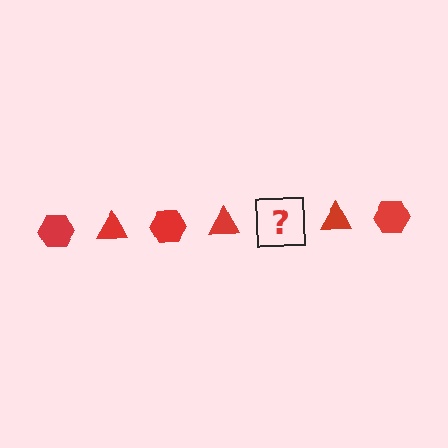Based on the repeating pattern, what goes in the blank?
The blank should be a red hexagon.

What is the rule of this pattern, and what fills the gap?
The rule is that the pattern cycles through hexagon, triangle shapes in red. The gap should be filled with a red hexagon.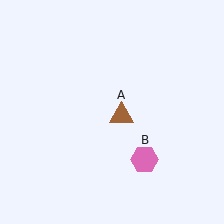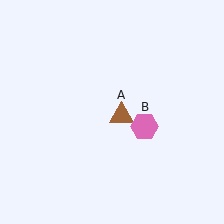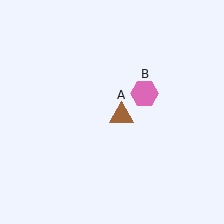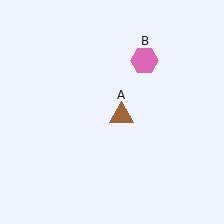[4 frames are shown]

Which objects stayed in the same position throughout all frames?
Brown triangle (object A) remained stationary.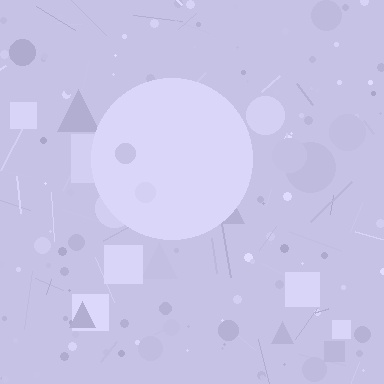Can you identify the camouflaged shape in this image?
The camouflaged shape is a circle.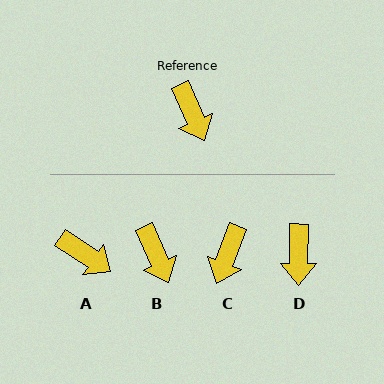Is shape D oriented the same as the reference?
No, it is off by about 24 degrees.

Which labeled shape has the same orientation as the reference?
B.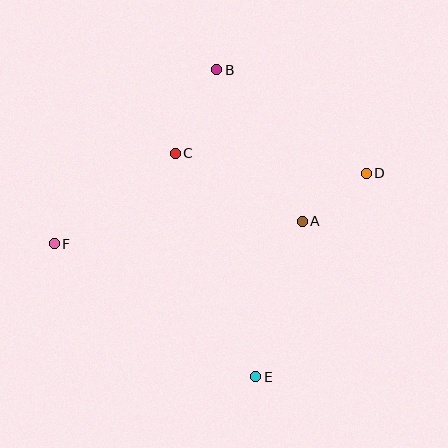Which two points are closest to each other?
Points A and D are closest to each other.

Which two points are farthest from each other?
Points D and F are farthest from each other.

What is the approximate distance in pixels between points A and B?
The distance between A and B is approximately 174 pixels.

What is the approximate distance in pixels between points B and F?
The distance between B and F is approximately 238 pixels.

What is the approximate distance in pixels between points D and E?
The distance between D and E is approximately 232 pixels.